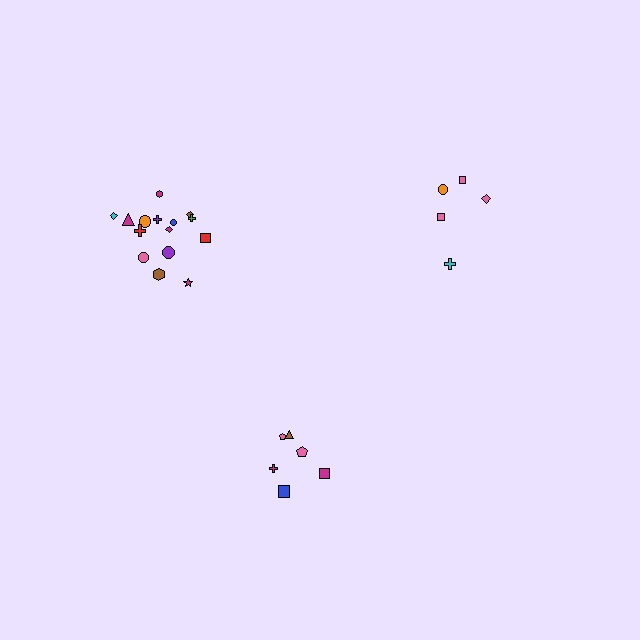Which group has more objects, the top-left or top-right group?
The top-left group.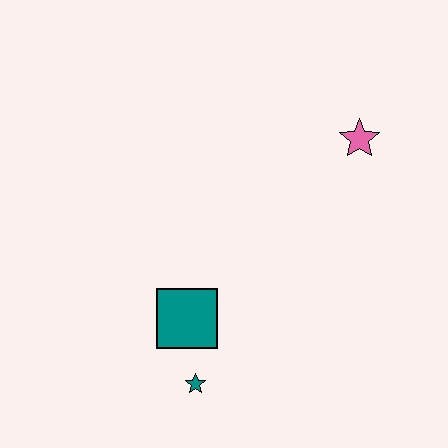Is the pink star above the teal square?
Yes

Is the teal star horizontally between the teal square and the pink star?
Yes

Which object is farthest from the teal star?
The pink star is farthest from the teal star.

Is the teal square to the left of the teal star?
Yes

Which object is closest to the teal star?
The teal square is closest to the teal star.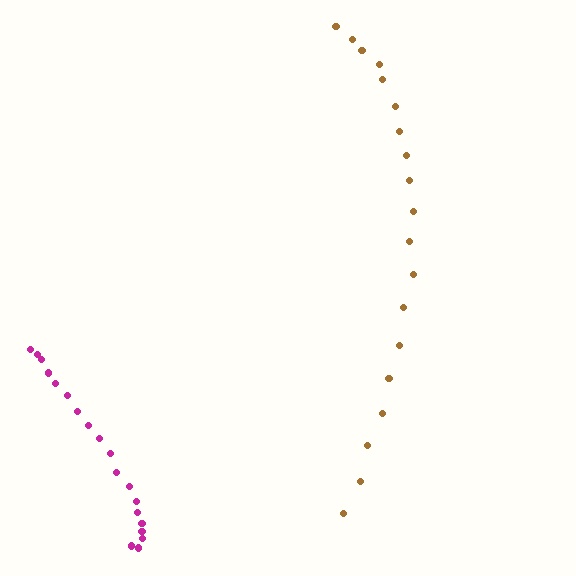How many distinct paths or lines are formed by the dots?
There are 2 distinct paths.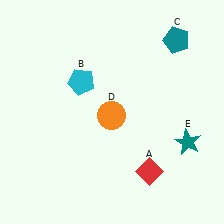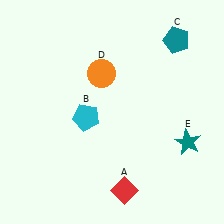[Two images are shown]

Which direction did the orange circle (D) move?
The orange circle (D) moved up.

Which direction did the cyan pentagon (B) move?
The cyan pentagon (B) moved down.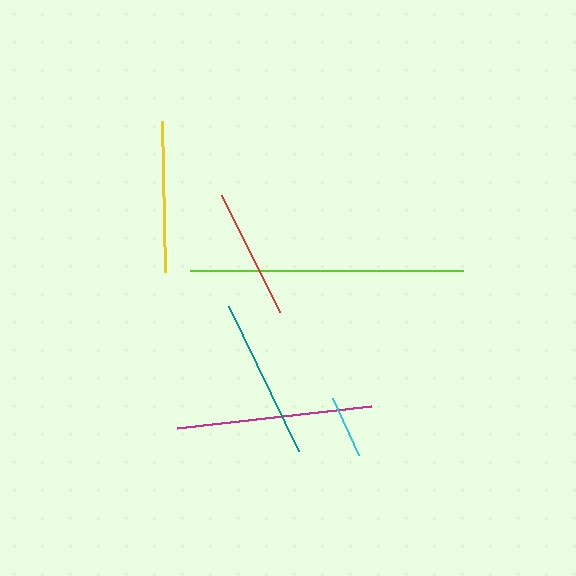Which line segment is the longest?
The lime line is the longest at approximately 273 pixels.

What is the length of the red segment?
The red segment is approximately 132 pixels long.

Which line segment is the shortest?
The cyan line is the shortest at approximately 62 pixels.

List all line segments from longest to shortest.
From longest to shortest: lime, magenta, teal, yellow, red, cyan.